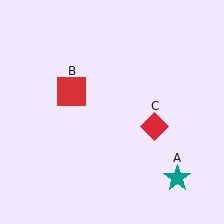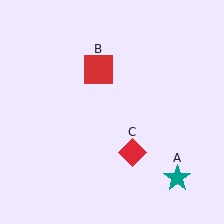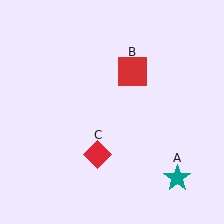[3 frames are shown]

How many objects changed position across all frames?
2 objects changed position: red square (object B), red diamond (object C).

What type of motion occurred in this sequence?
The red square (object B), red diamond (object C) rotated clockwise around the center of the scene.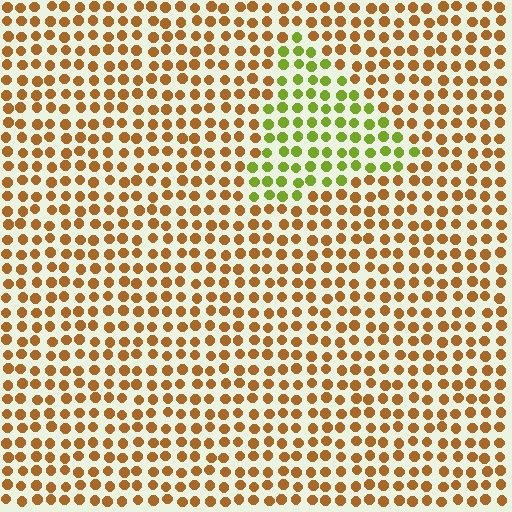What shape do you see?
I see a triangle.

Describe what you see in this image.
The image is filled with small brown elements in a uniform arrangement. A triangle-shaped region is visible where the elements are tinted to a slightly different hue, forming a subtle color boundary.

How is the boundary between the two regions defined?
The boundary is defined purely by a slight shift in hue (about 54 degrees). Spacing, size, and orientation are identical on both sides.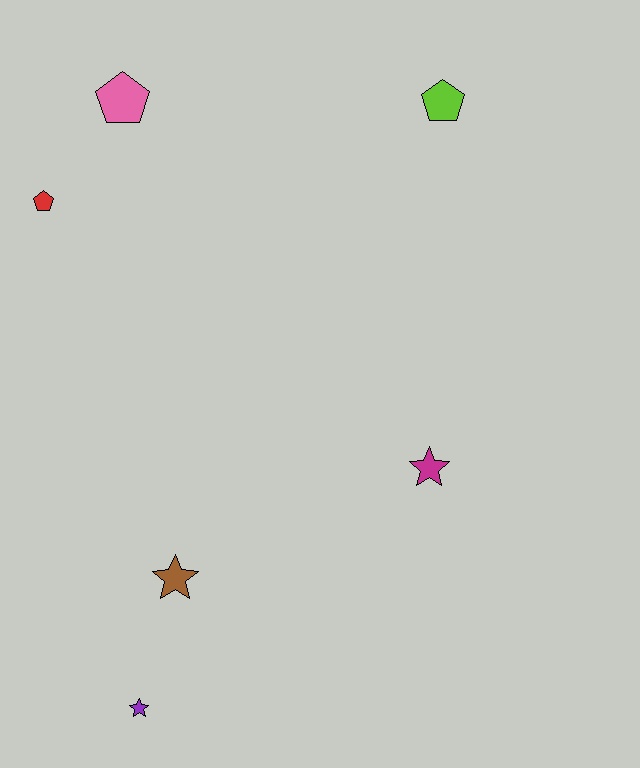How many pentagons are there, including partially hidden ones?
There are 3 pentagons.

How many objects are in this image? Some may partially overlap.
There are 6 objects.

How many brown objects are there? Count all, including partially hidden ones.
There is 1 brown object.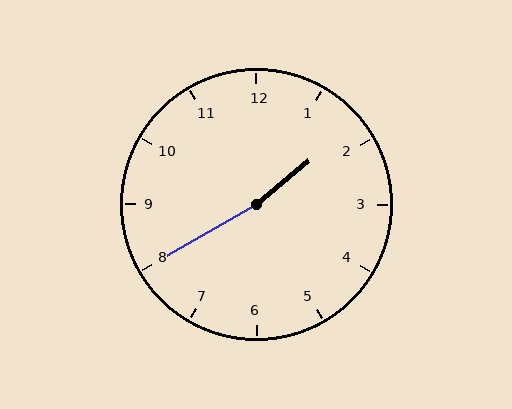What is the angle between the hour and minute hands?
Approximately 170 degrees.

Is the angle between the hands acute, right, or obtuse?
It is obtuse.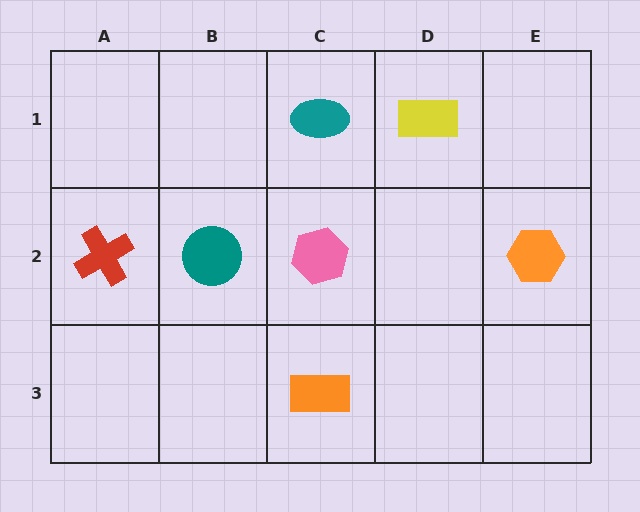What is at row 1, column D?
A yellow rectangle.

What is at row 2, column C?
A pink hexagon.